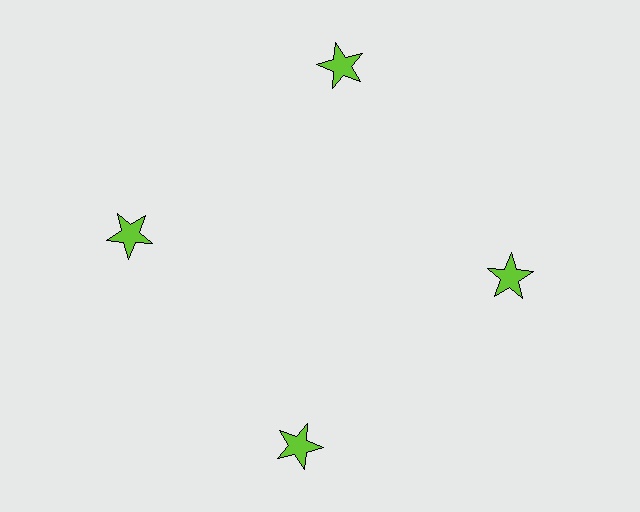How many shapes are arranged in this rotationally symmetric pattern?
There are 4 shapes, arranged in 4 groups of 1.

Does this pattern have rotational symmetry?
Yes, this pattern has 4-fold rotational symmetry. It looks the same after rotating 90 degrees around the center.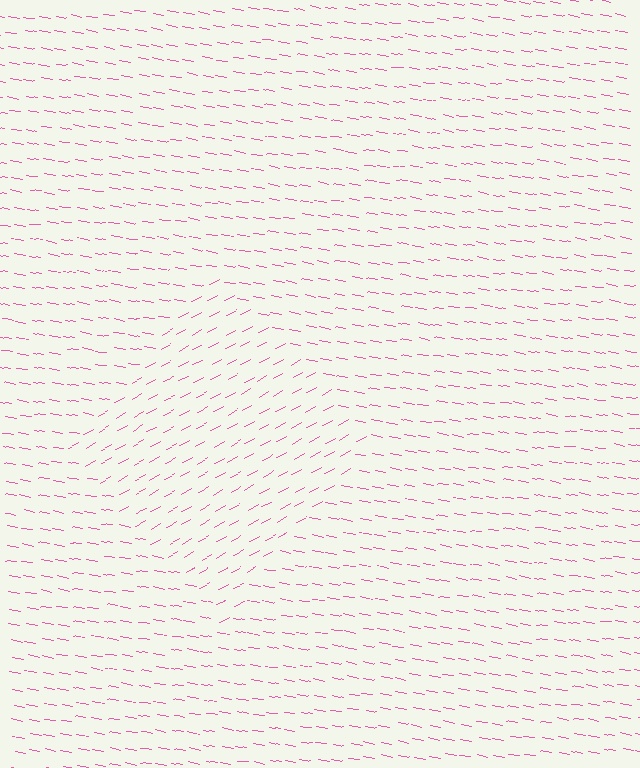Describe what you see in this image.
The image is filled with small pink line segments. A diamond region in the image has lines oriented differently from the surrounding lines, creating a visible texture boundary.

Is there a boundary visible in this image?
Yes, there is a texture boundary formed by a change in line orientation.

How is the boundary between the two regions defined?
The boundary is defined purely by a change in line orientation (approximately 39 degrees difference). All lines are the same color and thickness.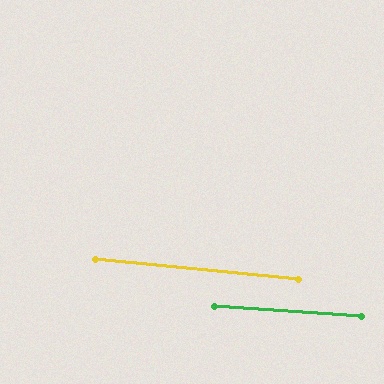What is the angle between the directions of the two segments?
Approximately 2 degrees.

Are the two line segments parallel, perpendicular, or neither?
Parallel — their directions differ by only 1.6°.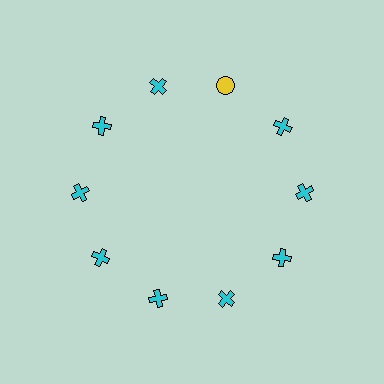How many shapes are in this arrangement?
There are 10 shapes arranged in a ring pattern.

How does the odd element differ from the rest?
It differs in both color (yellow instead of cyan) and shape (circle instead of cross).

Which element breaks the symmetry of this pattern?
The yellow circle at roughly the 1 o'clock position breaks the symmetry. All other shapes are cyan crosses.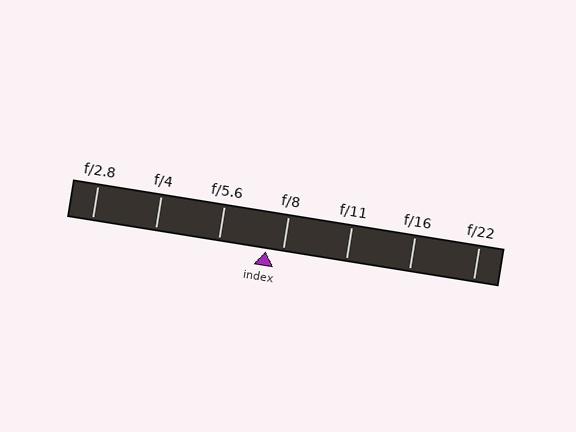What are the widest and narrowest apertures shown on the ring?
The widest aperture shown is f/2.8 and the narrowest is f/22.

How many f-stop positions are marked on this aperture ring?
There are 7 f-stop positions marked.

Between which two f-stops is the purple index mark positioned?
The index mark is between f/5.6 and f/8.